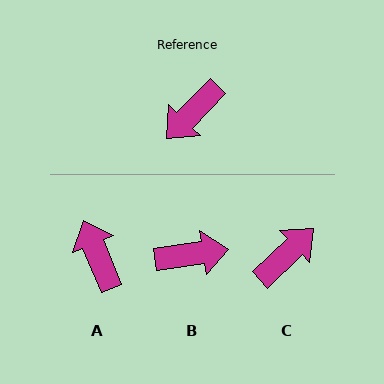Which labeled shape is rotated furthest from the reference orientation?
C, about 178 degrees away.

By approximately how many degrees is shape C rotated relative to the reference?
Approximately 178 degrees counter-clockwise.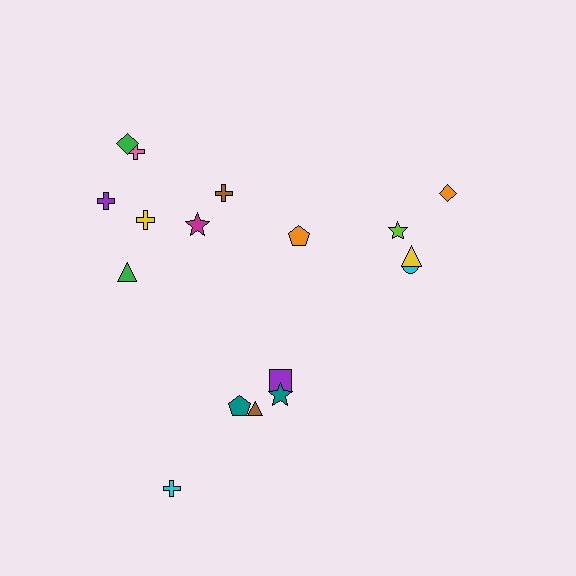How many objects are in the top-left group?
There are 7 objects.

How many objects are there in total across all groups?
There are 17 objects.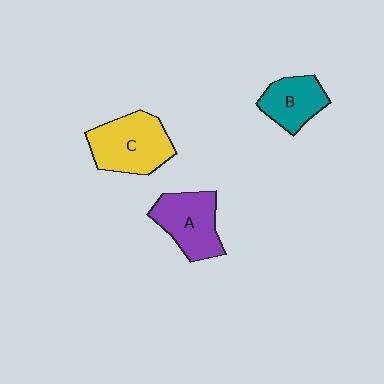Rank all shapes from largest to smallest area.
From largest to smallest: C (yellow), A (purple), B (teal).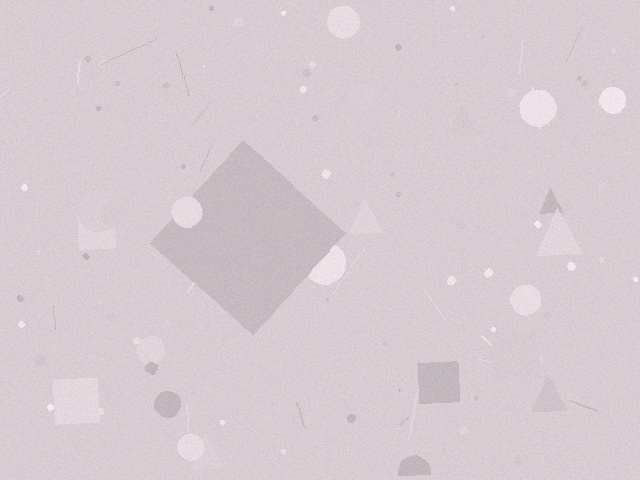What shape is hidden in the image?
A diamond is hidden in the image.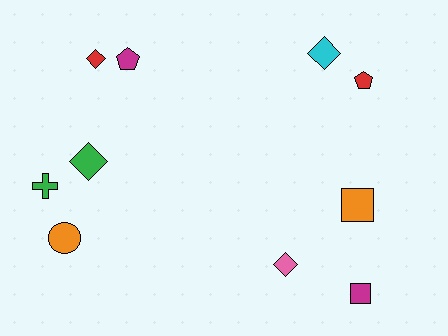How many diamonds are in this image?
There are 4 diamonds.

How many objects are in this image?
There are 10 objects.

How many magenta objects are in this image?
There are 2 magenta objects.